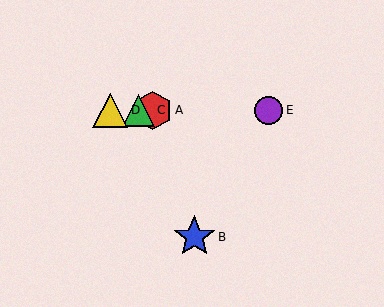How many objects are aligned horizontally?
4 objects (A, C, D, E) are aligned horizontally.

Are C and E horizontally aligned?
Yes, both are at y≈110.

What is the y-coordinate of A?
Object A is at y≈110.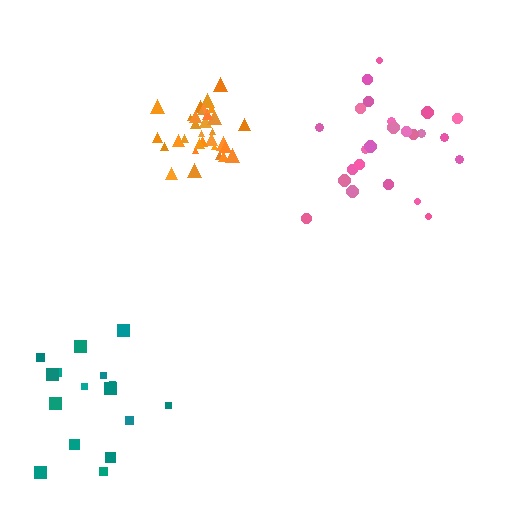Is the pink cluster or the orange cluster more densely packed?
Orange.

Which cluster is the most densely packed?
Orange.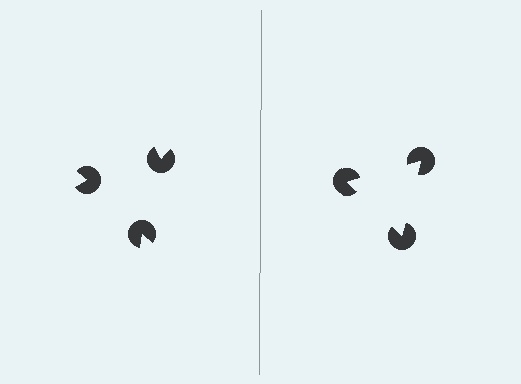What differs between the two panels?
The pac-man discs are positioned identically on both sides; only the wedge orientations differ. On the right they align to a triangle; on the left they are misaligned.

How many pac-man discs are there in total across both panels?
6 — 3 on each side.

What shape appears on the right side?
An illusory triangle.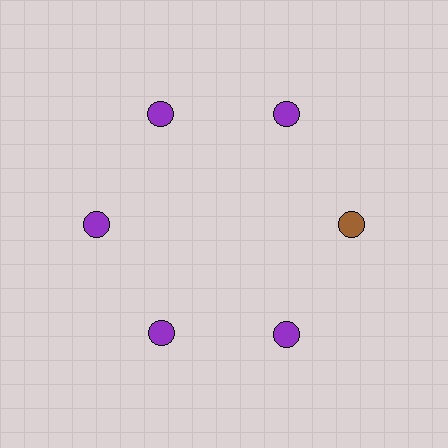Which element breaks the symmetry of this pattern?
The brown circle at roughly the 3 o'clock position breaks the symmetry. All other shapes are purple circles.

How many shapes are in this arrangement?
There are 6 shapes arranged in a ring pattern.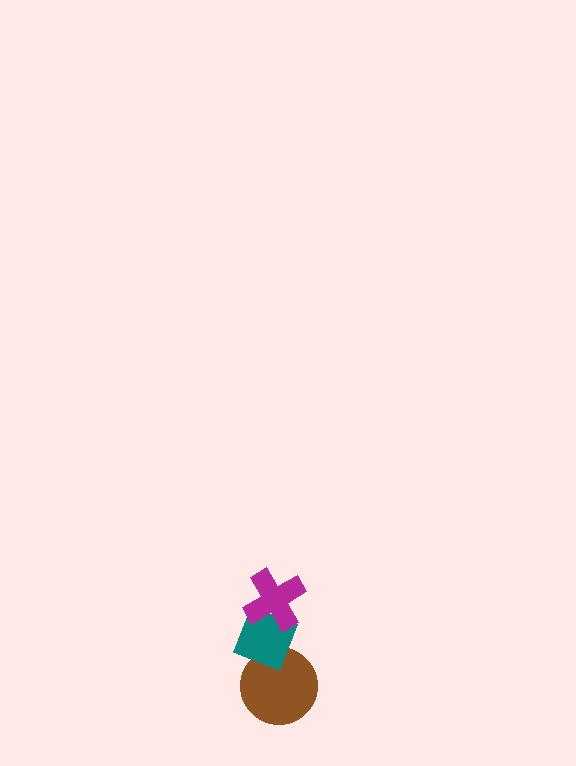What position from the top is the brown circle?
The brown circle is 3rd from the top.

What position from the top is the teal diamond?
The teal diamond is 2nd from the top.